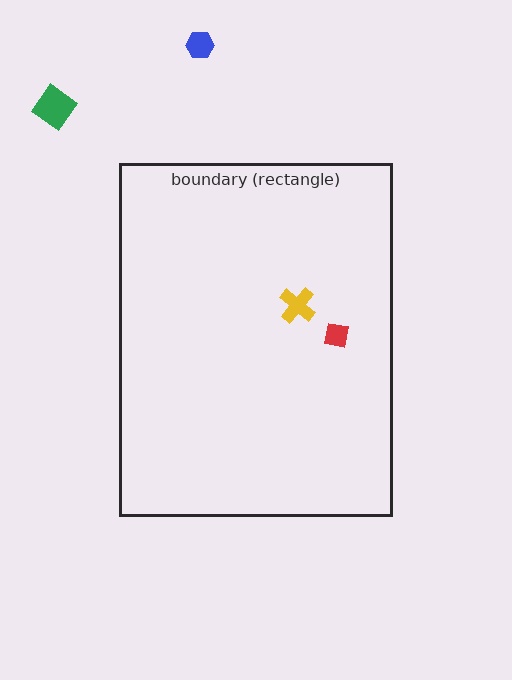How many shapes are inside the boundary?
2 inside, 2 outside.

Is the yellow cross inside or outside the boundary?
Inside.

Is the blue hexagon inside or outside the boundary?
Outside.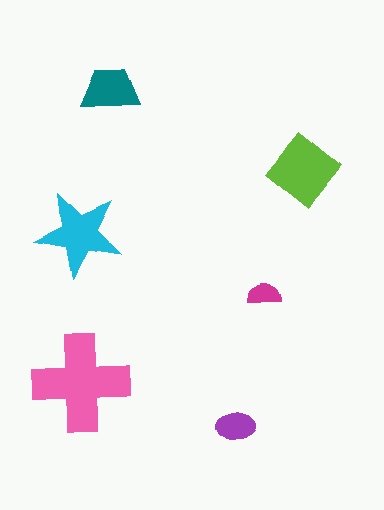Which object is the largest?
The pink cross.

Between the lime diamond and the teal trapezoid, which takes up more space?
The lime diamond.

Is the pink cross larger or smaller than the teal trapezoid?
Larger.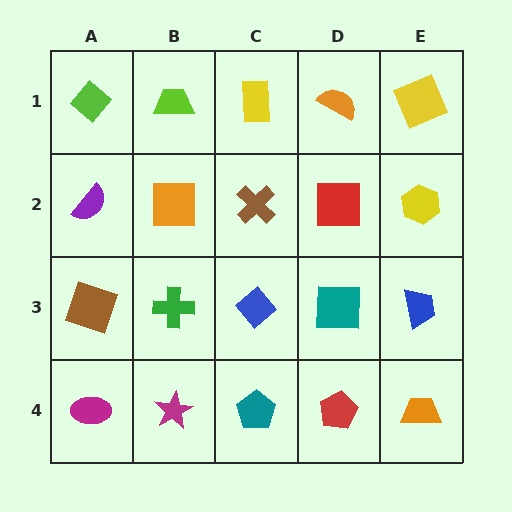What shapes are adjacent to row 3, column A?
A purple semicircle (row 2, column A), a magenta ellipse (row 4, column A), a green cross (row 3, column B).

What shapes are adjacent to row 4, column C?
A blue diamond (row 3, column C), a magenta star (row 4, column B), a red pentagon (row 4, column D).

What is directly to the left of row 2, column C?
An orange square.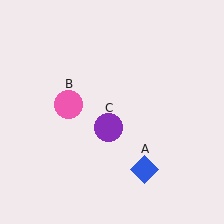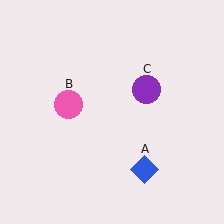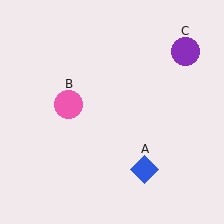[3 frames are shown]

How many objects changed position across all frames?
1 object changed position: purple circle (object C).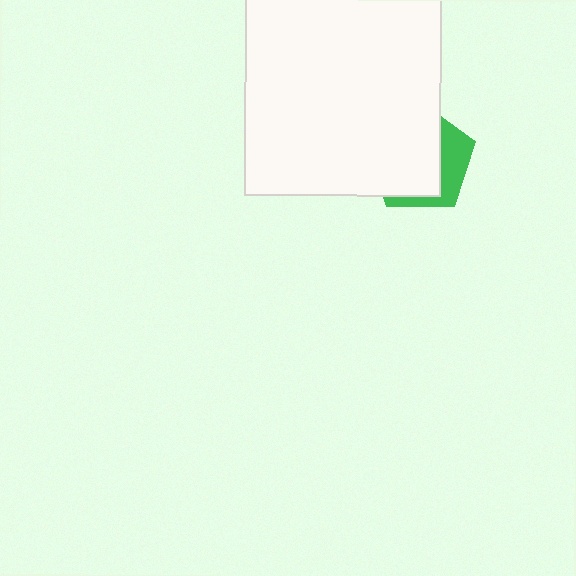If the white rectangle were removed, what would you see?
You would see the complete green pentagon.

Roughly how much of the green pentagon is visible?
A small part of it is visible (roughly 33%).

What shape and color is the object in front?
The object in front is a white rectangle.